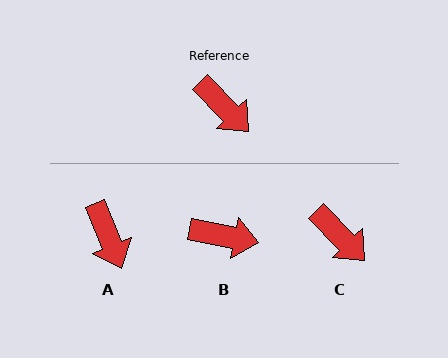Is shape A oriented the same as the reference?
No, it is off by about 22 degrees.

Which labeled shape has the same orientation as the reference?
C.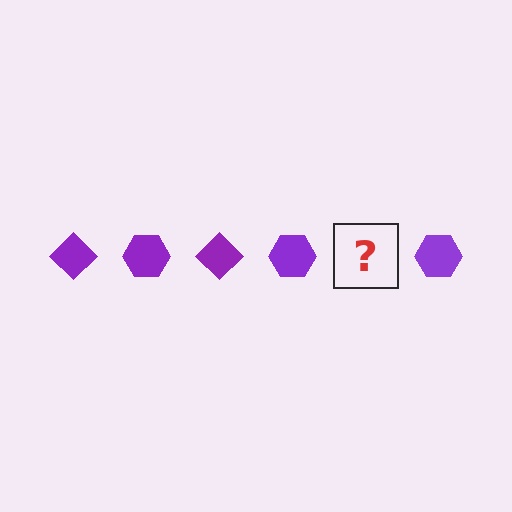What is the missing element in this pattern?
The missing element is a purple diamond.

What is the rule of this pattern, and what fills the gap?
The rule is that the pattern cycles through diamond, hexagon shapes in purple. The gap should be filled with a purple diamond.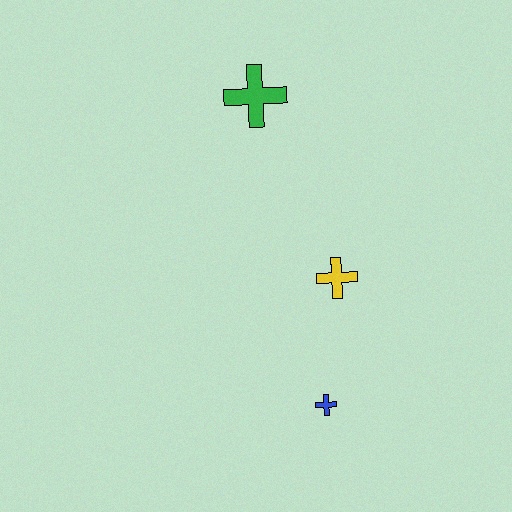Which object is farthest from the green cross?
The blue cross is farthest from the green cross.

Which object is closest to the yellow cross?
The blue cross is closest to the yellow cross.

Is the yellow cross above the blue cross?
Yes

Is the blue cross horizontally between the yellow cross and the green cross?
Yes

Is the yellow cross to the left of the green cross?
No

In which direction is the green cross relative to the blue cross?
The green cross is above the blue cross.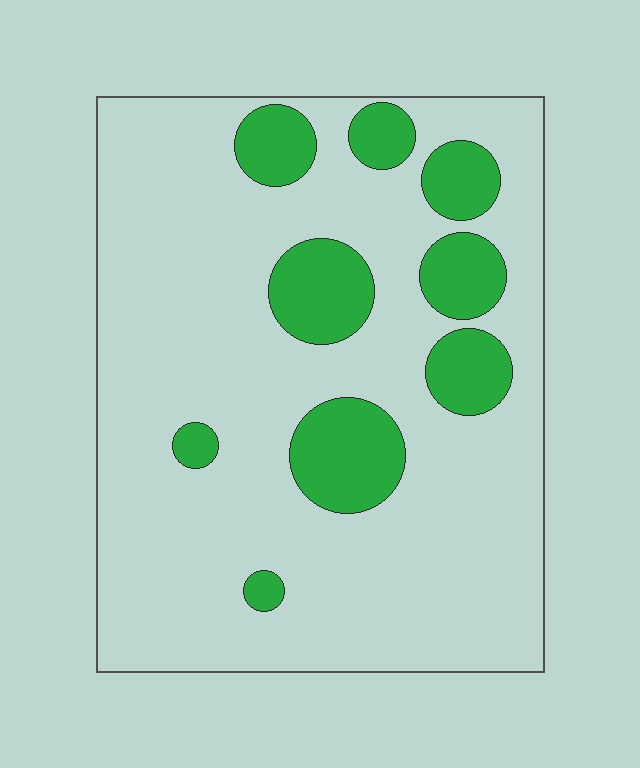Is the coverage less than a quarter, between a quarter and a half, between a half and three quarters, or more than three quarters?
Less than a quarter.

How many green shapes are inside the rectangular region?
9.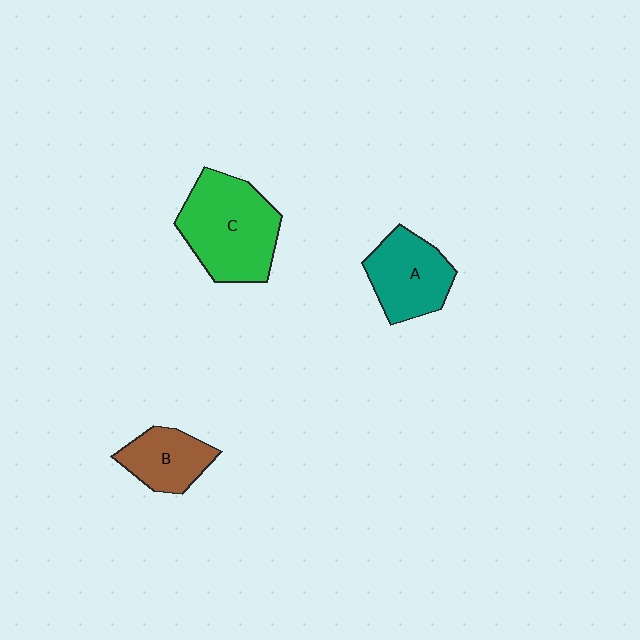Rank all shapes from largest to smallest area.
From largest to smallest: C (green), A (teal), B (brown).